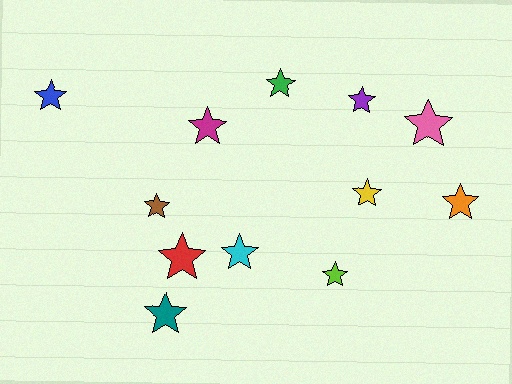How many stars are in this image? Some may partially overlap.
There are 12 stars.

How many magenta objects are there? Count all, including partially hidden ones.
There is 1 magenta object.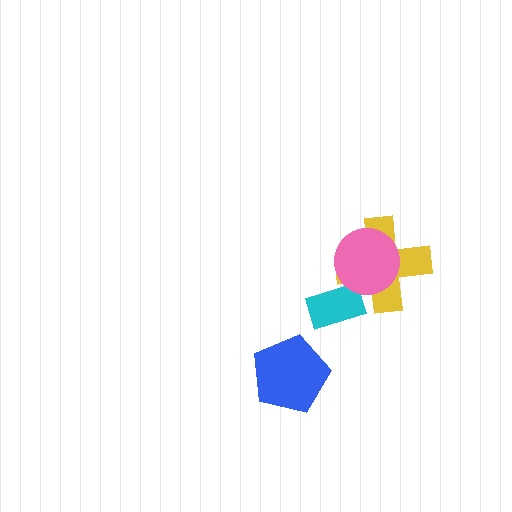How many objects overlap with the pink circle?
1 object overlaps with the pink circle.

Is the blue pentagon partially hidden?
No, no other shape covers it.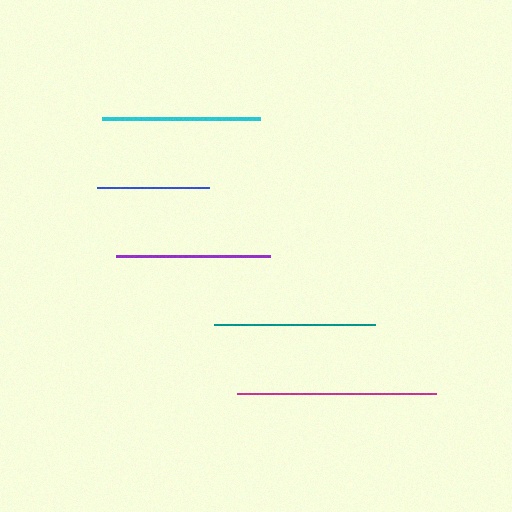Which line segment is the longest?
The magenta line is the longest at approximately 199 pixels.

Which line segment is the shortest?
The blue line is the shortest at approximately 112 pixels.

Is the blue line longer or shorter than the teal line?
The teal line is longer than the blue line.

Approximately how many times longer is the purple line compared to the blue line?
The purple line is approximately 1.4 times the length of the blue line.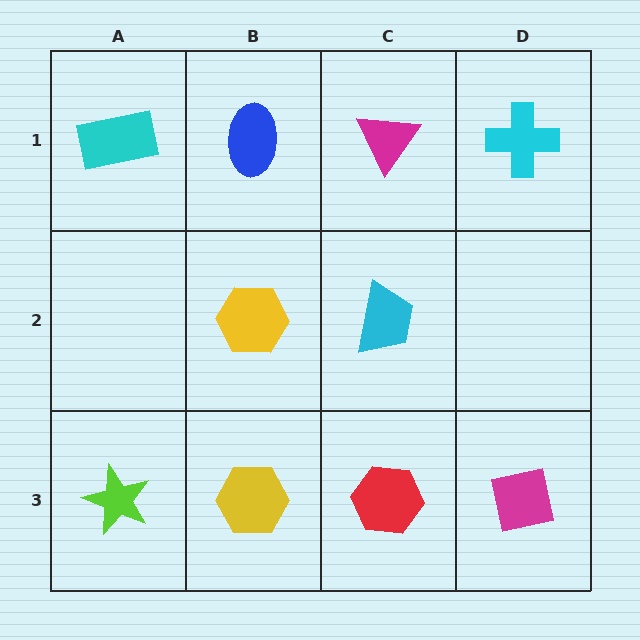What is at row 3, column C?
A red hexagon.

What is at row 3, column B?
A yellow hexagon.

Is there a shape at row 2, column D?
No, that cell is empty.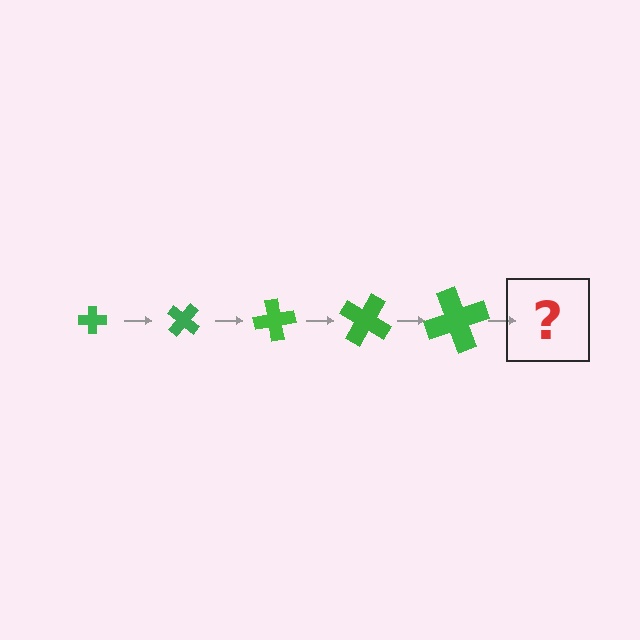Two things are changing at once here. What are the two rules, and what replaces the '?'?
The two rules are that the cross grows larger each step and it rotates 40 degrees each step. The '?' should be a cross, larger than the previous one and rotated 200 degrees from the start.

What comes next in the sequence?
The next element should be a cross, larger than the previous one and rotated 200 degrees from the start.